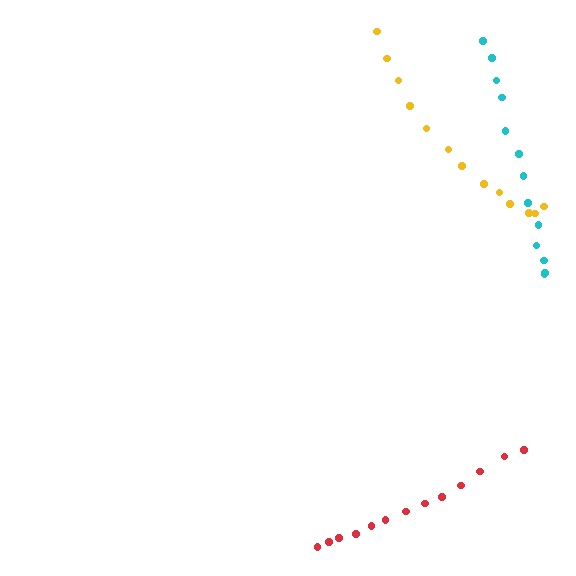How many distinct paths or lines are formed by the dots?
There are 3 distinct paths.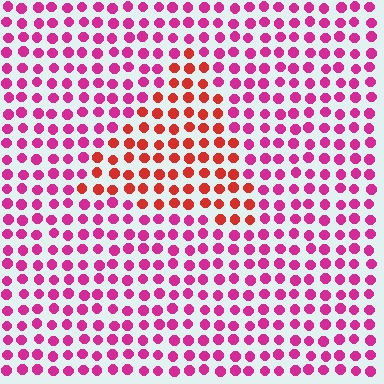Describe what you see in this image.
The image is filled with small magenta elements in a uniform arrangement. A triangle-shaped region is visible where the elements are tinted to a slightly different hue, forming a subtle color boundary.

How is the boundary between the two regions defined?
The boundary is defined purely by a slight shift in hue (about 40 degrees). Spacing, size, and orientation are identical on both sides.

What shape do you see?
I see a triangle.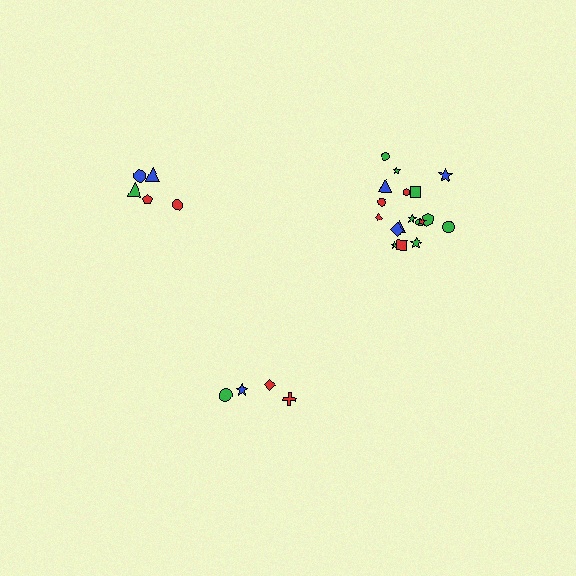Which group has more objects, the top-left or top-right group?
The top-right group.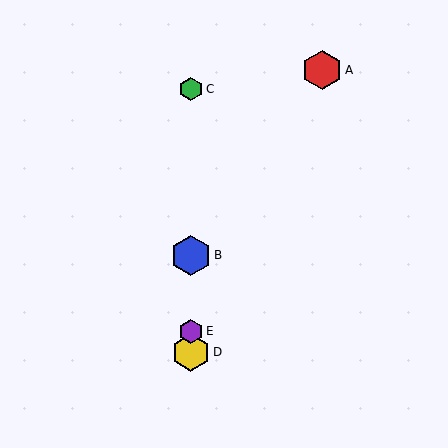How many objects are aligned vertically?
4 objects (B, C, D, E) are aligned vertically.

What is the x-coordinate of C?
Object C is at x≈191.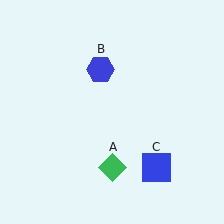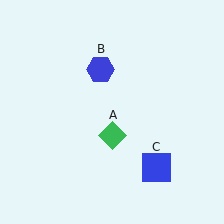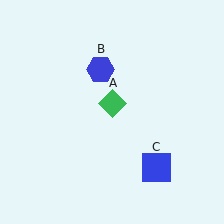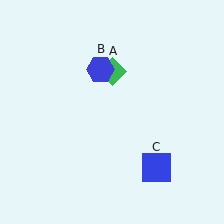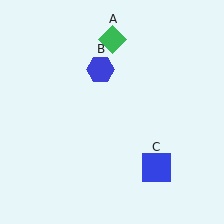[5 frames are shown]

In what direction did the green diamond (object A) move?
The green diamond (object A) moved up.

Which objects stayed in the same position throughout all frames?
Blue hexagon (object B) and blue square (object C) remained stationary.